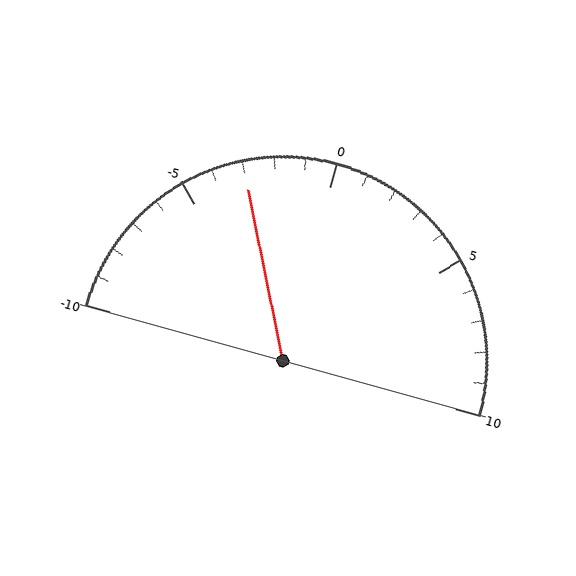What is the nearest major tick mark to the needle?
The nearest major tick mark is -5.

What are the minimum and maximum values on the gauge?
The gauge ranges from -10 to 10.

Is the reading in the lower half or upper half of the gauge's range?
The reading is in the lower half of the range (-10 to 10).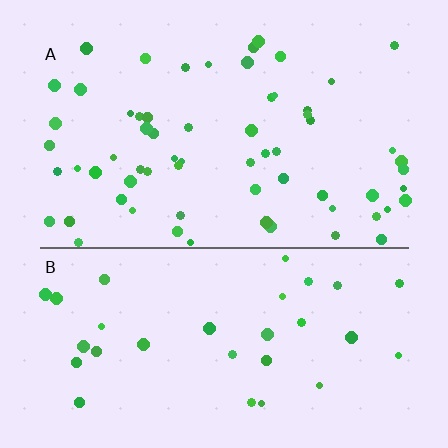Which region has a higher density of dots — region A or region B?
A (the top).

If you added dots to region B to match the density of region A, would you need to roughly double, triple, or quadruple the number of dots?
Approximately double.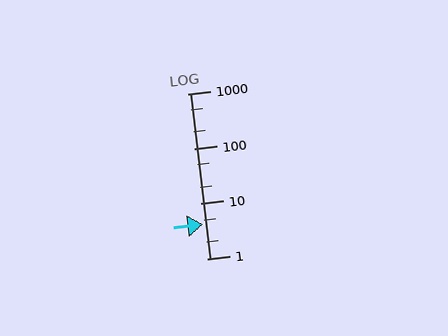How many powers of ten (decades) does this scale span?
The scale spans 3 decades, from 1 to 1000.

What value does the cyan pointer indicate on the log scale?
The pointer indicates approximately 4.2.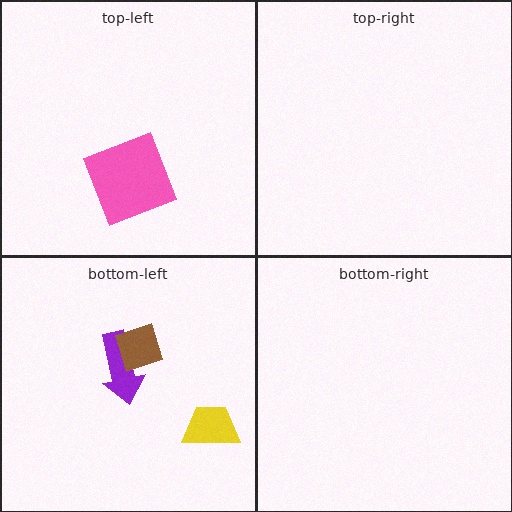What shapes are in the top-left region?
The pink square.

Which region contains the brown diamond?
The bottom-left region.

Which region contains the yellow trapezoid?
The bottom-left region.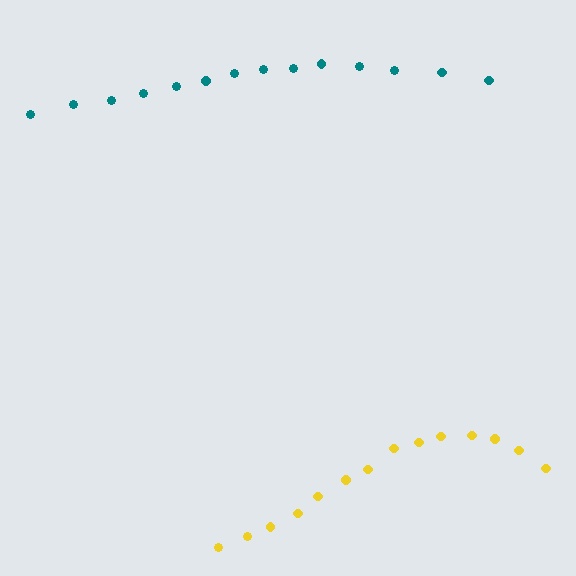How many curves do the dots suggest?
There are 2 distinct paths.